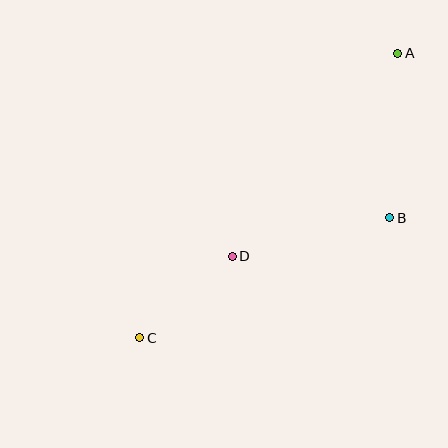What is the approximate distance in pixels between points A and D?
The distance between A and D is approximately 262 pixels.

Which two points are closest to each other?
Points C and D are closest to each other.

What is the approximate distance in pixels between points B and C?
The distance between B and C is approximately 277 pixels.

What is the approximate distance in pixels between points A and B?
The distance between A and B is approximately 165 pixels.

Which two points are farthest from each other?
Points A and C are farthest from each other.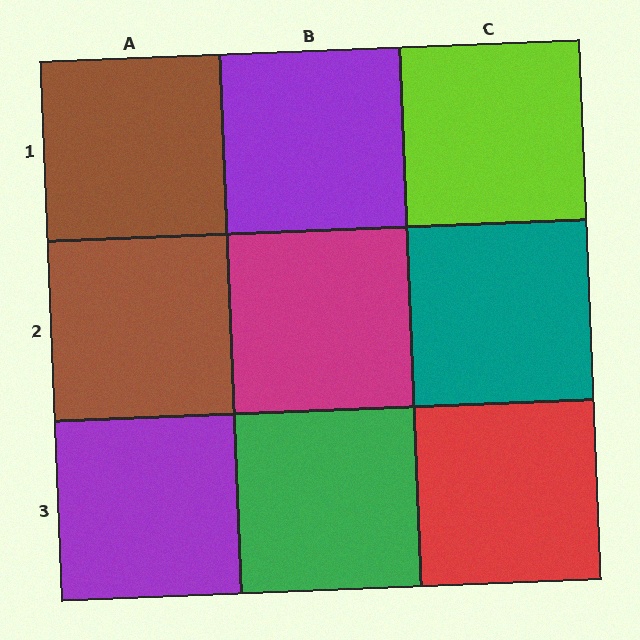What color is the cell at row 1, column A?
Brown.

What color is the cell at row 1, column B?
Purple.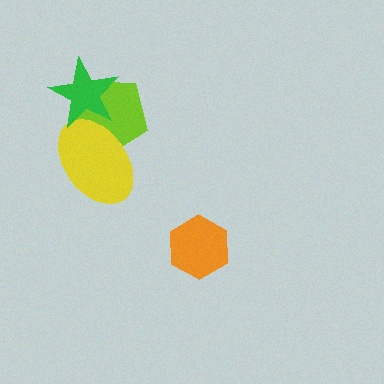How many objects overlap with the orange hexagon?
0 objects overlap with the orange hexagon.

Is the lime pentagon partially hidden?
Yes, it is partially covered by another shape.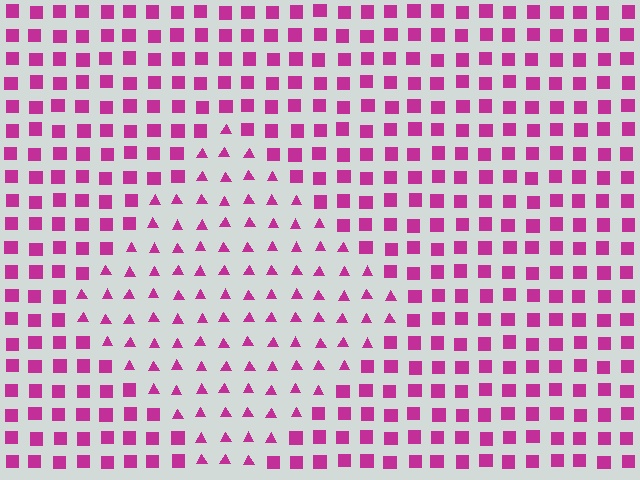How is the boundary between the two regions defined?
The boundary is defined by a change in element shape: triangles inside vs. squares outside. All elements share the same color and spacing.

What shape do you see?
I see a diamond.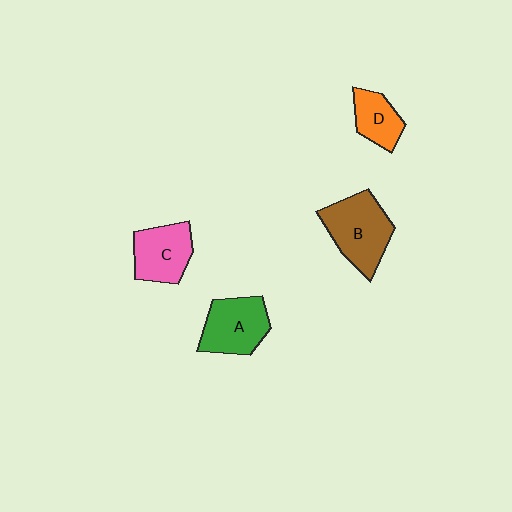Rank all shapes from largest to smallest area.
From largest to smallest: B (brown), A (green), C (pink), D (orange).